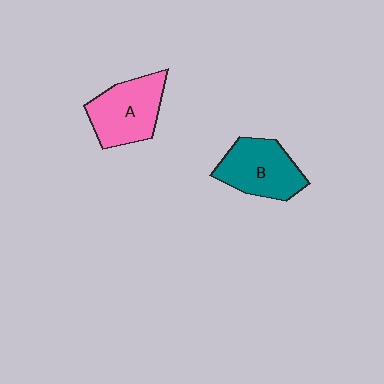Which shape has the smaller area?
Shape B (teal).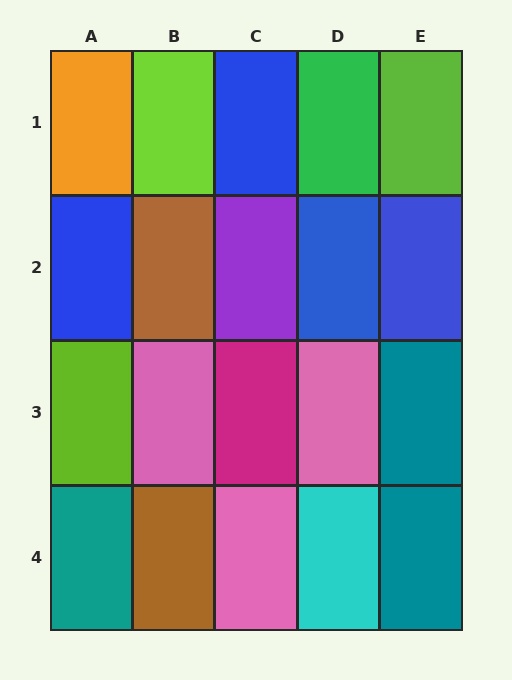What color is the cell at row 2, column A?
Blue.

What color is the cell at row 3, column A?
Lime.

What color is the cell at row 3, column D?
Pink.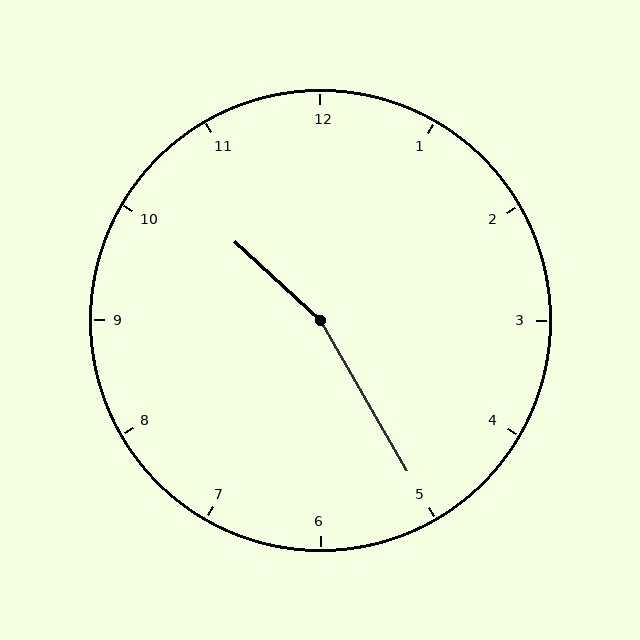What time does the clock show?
10:25.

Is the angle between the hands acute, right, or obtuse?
It is obtuse.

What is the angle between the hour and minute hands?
Approximately 162 degrees.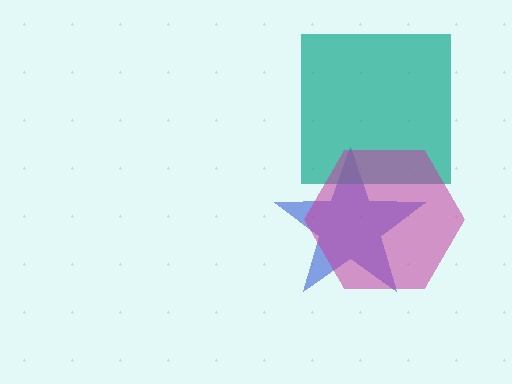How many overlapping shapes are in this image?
There are 3 overlapping shapes in the image.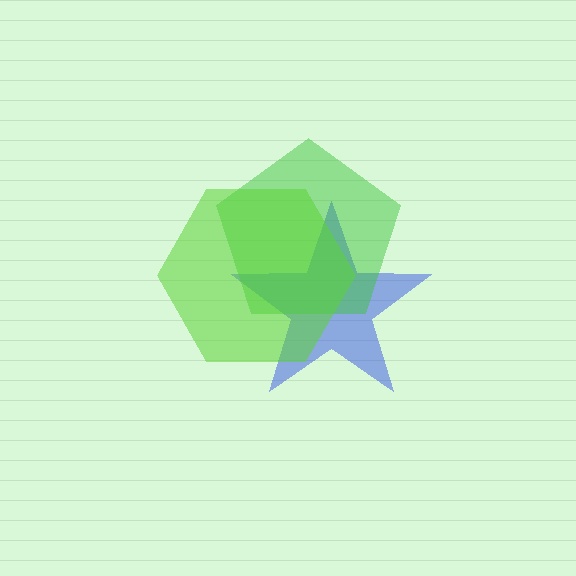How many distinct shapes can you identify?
There are 3 distinct shapes: a blue star, a green pentagon, a lime hexagon.